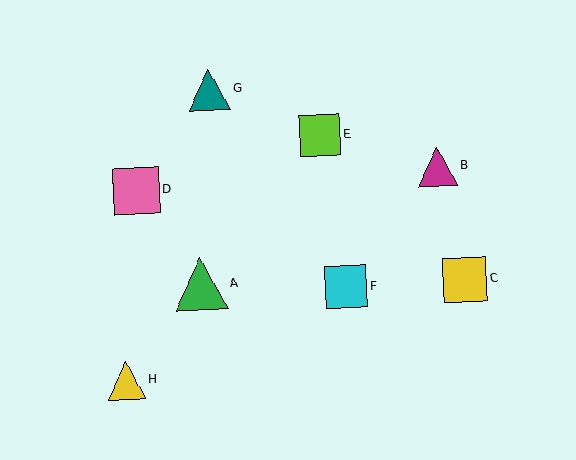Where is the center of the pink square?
The center of the pink square is at (136, 191).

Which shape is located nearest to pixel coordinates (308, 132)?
The lime square (labeled E) at (320, 135) is nearest to that location.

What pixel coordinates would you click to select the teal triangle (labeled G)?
Click at (209, 89) to select the teal triangle G.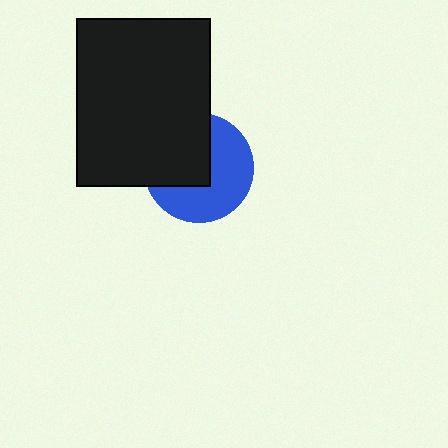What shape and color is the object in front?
The object in front is a black rectangle.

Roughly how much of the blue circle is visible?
About half of it is visible (roughly 54%).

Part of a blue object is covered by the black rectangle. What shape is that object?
It is a circle.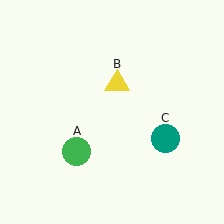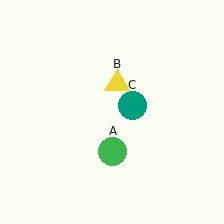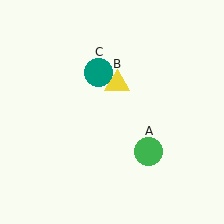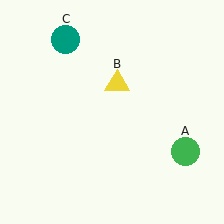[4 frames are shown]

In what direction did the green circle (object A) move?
The green circle (object A) moved right.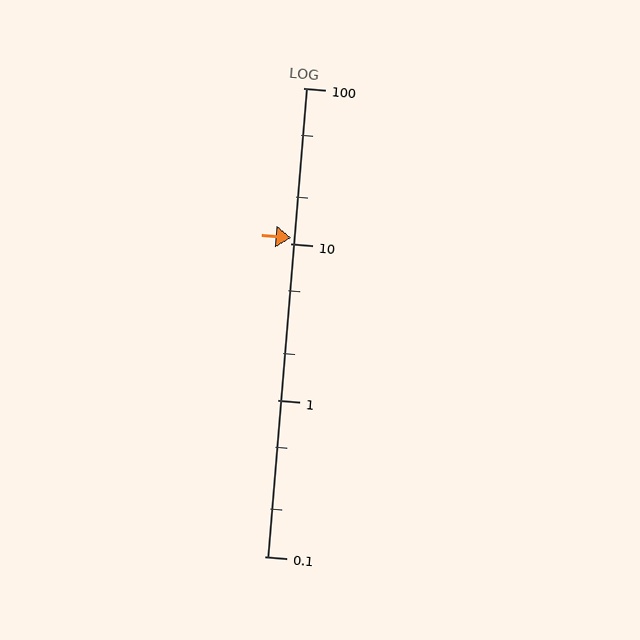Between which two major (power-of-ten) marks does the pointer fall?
The pointer is between 10 and 100.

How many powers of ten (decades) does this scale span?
The scale spans 3 decades, from 0.1 to 100.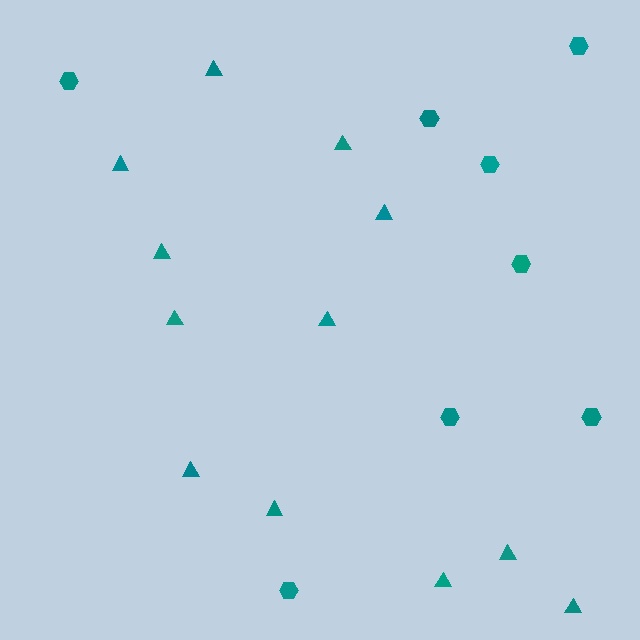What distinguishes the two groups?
There are 2 groups: one group of triangles (12) and one group of hexagons (8).